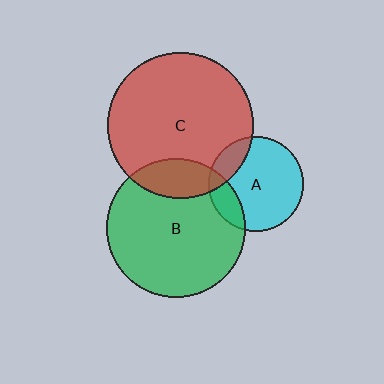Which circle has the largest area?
Circle C (red).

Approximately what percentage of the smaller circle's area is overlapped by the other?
Approximately 20%.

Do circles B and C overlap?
Yes.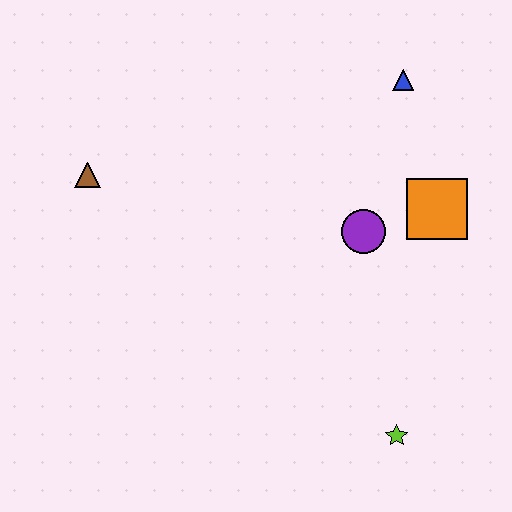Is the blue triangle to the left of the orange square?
Yes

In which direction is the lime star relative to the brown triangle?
The lime star is to the right of the brown triangle.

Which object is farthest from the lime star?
The brown triangle is farthest from the lime star.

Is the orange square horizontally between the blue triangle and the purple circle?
No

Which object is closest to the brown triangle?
The purple circle is closest to the brown triangle.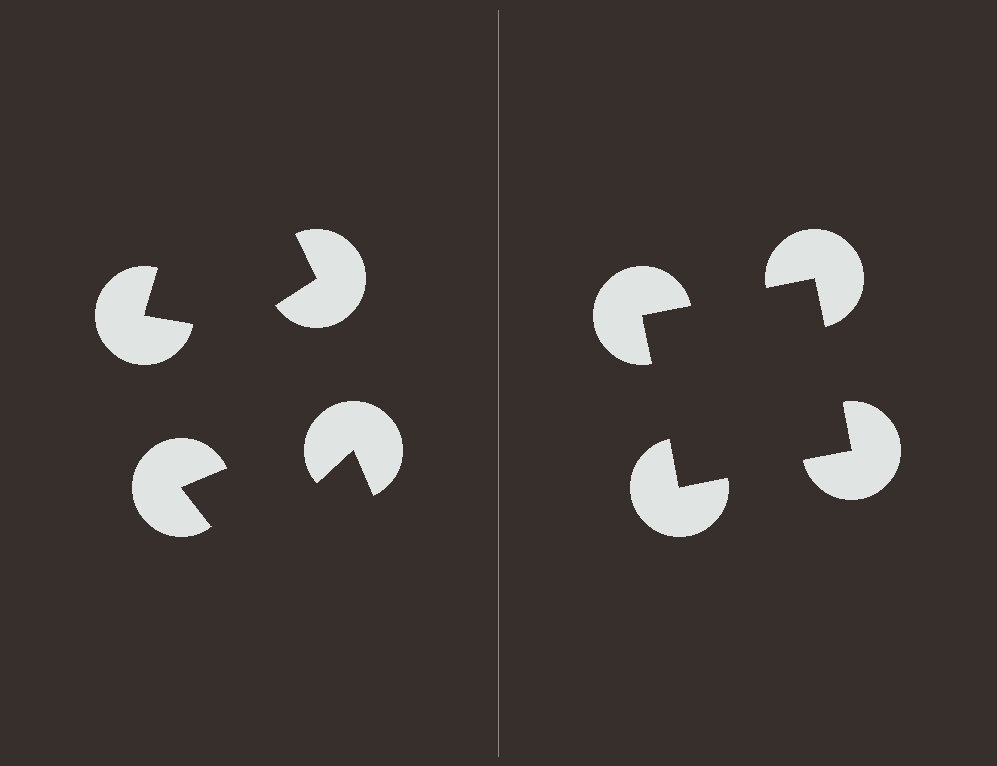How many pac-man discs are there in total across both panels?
8 — 4 on each side.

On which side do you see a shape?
An illusory square appears on the right side. On the left side the wedge cuts are rotated, so no coherent shape forms.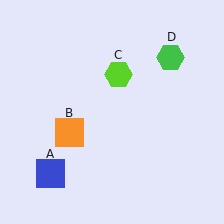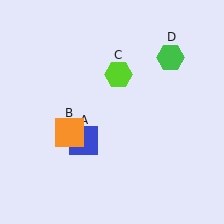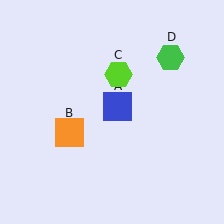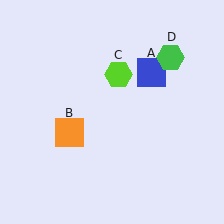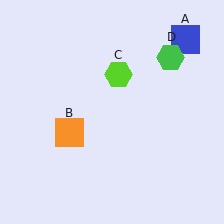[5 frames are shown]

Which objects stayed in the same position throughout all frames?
Orange square (object B) and lime hexagon (object C) and green hexagon (object D) remained stationary.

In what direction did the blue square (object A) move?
The blue square (object A) moved up and to the right.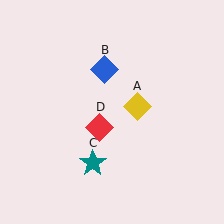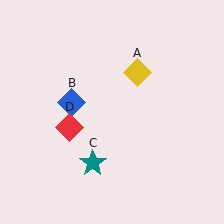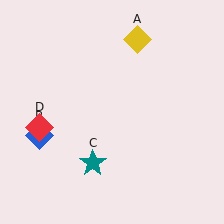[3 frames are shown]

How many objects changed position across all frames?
3 objects changed position: yellow diamond (object A), blue diamond (object B), red diamond (object D).